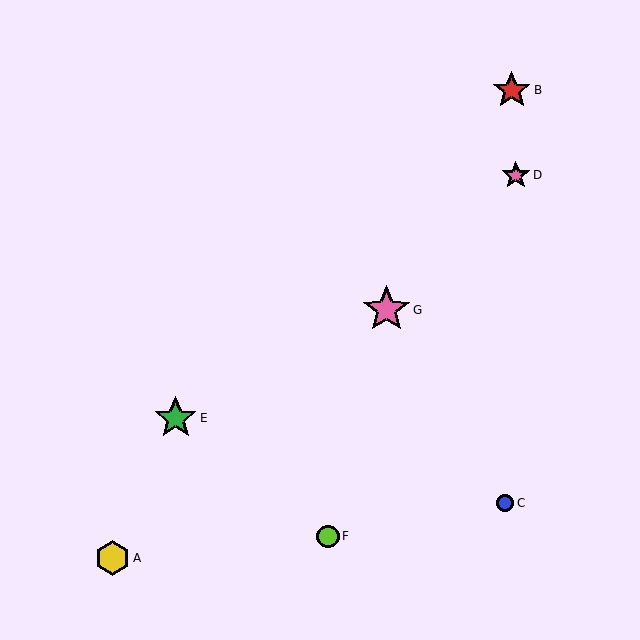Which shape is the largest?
The pink star (labeled G) is the largest.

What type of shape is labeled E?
Shape E is a green star.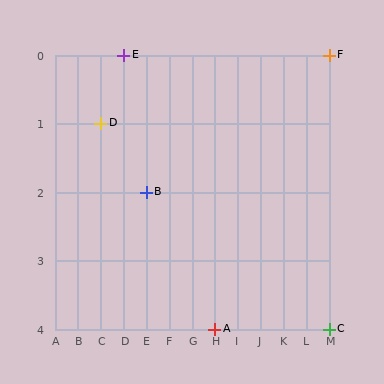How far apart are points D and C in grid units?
Points D and C are 10 columns and 3 rows apart (about 10.4 grid units diagonally).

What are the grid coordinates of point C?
Point C is at grid coordinates (M, 4).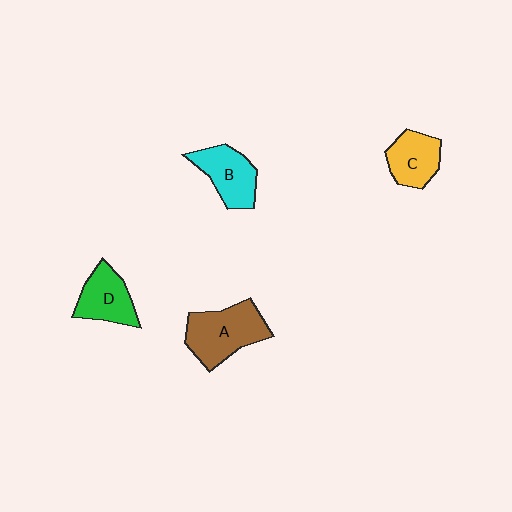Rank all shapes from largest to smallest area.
From largest to smallest: A (brown), B (cyan), D (green), C (yellow).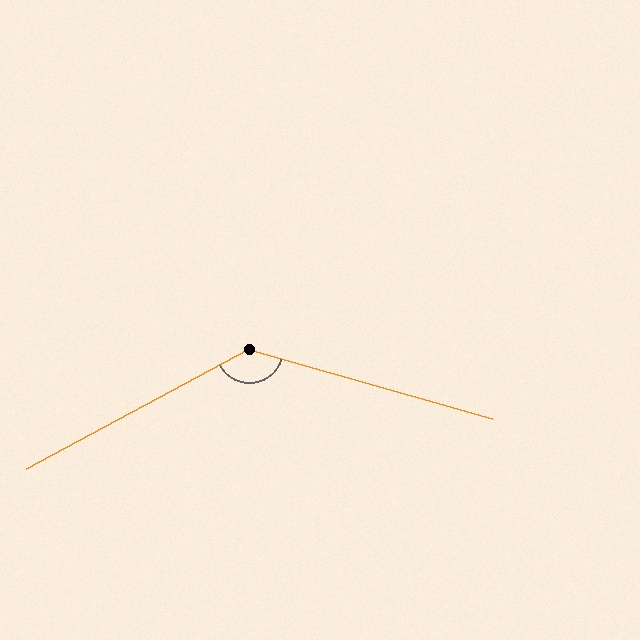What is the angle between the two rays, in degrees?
Approximately 136 degrees.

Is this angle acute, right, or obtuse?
It is obtuse.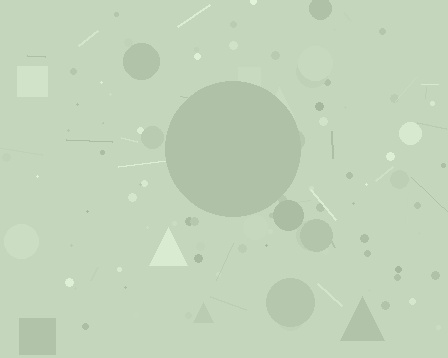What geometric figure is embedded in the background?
A circle is embedded in the background.